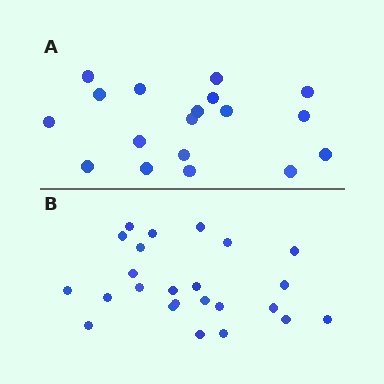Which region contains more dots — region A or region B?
Region B (the bottom region) has more dots.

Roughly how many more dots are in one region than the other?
Region B has about 6 more dots than region A.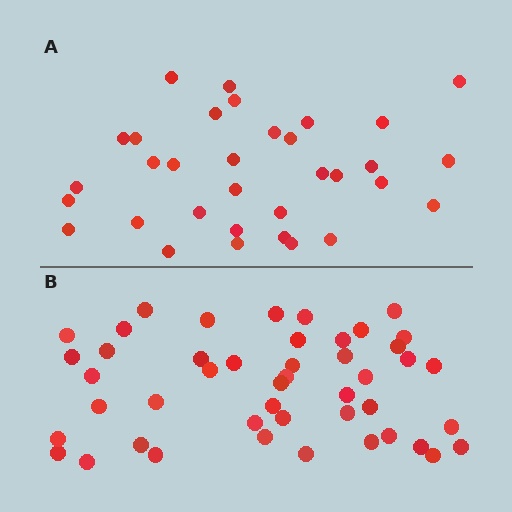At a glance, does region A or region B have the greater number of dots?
Region B (the bottom region) has more dots.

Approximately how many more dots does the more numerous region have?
Region B has approximately 15 more dots than region A.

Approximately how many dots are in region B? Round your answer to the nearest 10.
About 50 dots. (The exact count is 46, which rounds to 50.)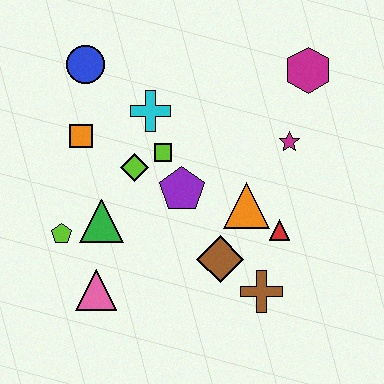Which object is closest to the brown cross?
The brown diamond is closest to the brown cross.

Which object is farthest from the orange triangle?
The blue circle is farthest from the orange triangle.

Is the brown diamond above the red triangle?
No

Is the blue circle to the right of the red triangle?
No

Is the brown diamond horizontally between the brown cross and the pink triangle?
Yes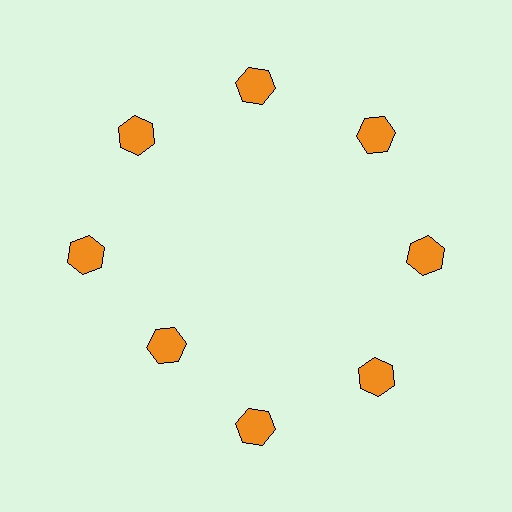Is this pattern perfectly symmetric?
No. The 8 orange hexagons are arranged in a ring, but one element near the 8 o'clock position is pulled inward toward the center, breaking the 8-fold rotational symmetry.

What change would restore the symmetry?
The symmetry would be restored by moving it outward, back onto the ring so that all 8 hexagons sit at equal angles and equal distance from the center.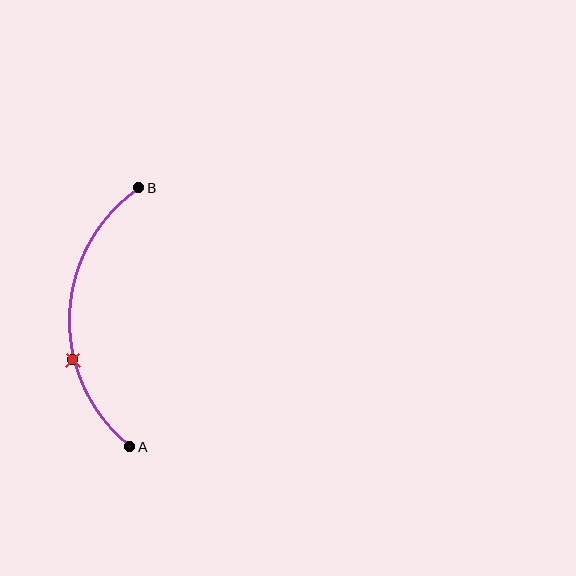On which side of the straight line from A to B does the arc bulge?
The arc bulges to the left of the straight line connecting A and B.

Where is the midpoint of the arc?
The arc midpoint is the point on the curve farthest from the straight line joining A and B. It sits to the left of that line.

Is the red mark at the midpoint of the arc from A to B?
No. The red mark lies on the arc but is closer to endpoint A. The arc midpoint would be at the point on the curve equidistant along the arc from both A and B.